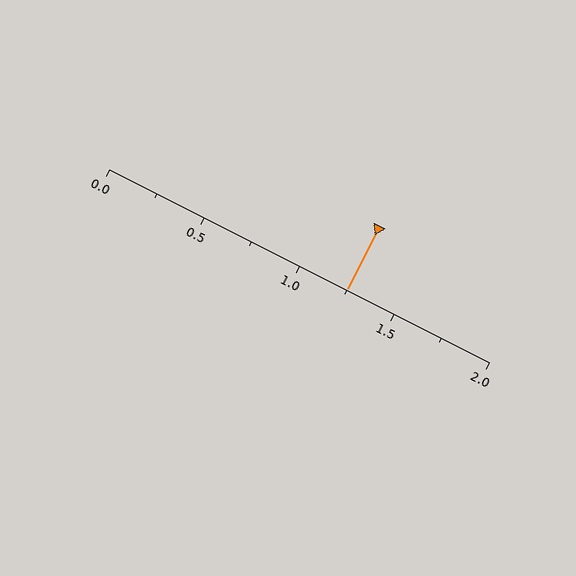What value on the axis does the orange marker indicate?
The marker indicates approximately 1.25.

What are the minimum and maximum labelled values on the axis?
The axis runs from 0.0 to 2.0.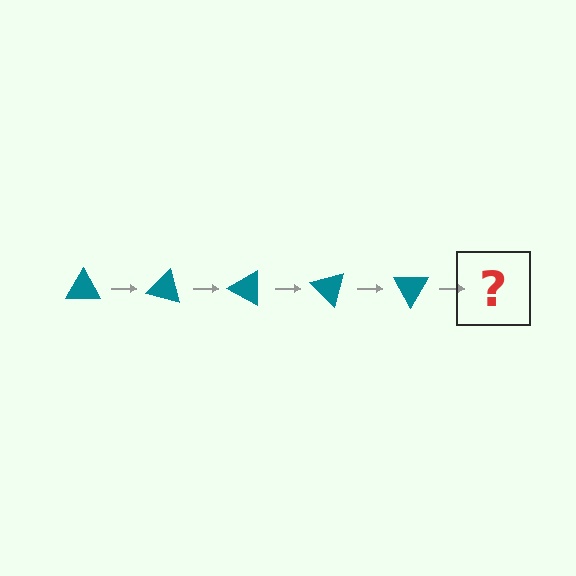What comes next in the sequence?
The next element should be a teal triangle rotated 75 degrees.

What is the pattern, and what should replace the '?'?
The pattern is that the triangle rotates 15 degrees each step. The '?' should be a teal triangle rotated 75 degrees.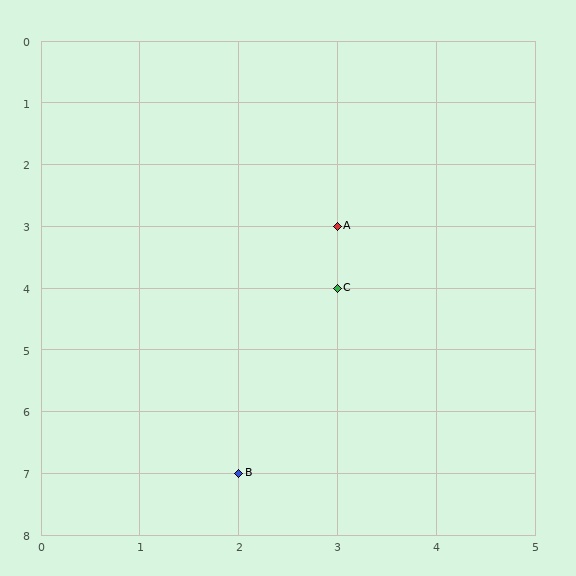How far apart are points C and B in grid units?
Points C and B are 1 column and 3 rows apart (about 3.2 grid units diagonally).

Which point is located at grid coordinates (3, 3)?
Point A is at (3, 3).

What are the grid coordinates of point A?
Point A is at grid coordinates (3, 3).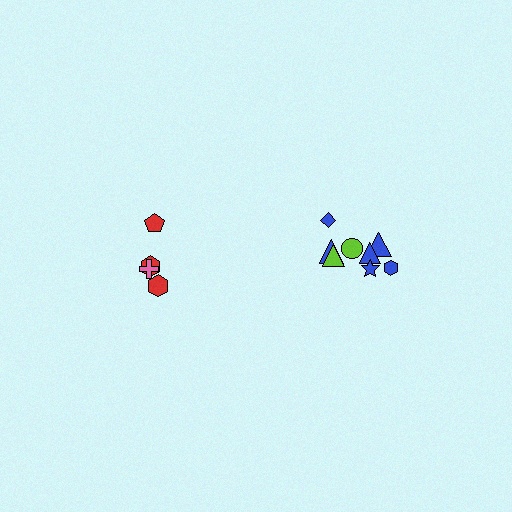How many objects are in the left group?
There are 4 objects.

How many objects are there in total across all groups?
There are 12 objects.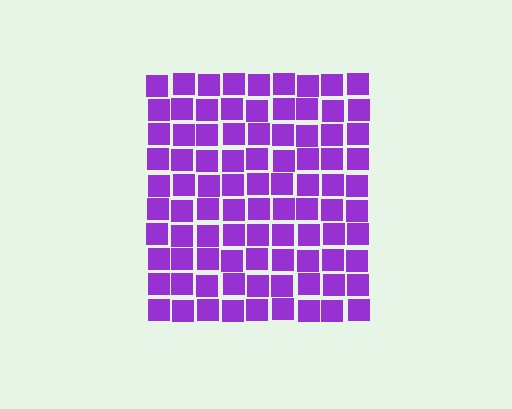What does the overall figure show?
The overall figure shows a square.